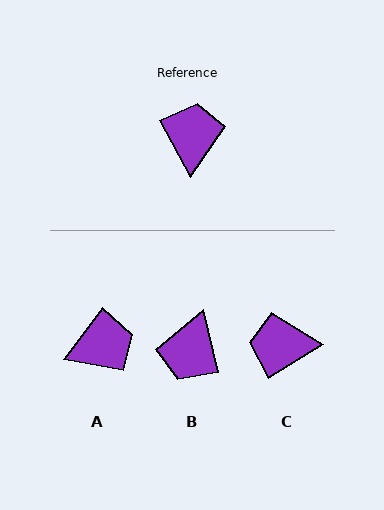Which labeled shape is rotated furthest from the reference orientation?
B, about 165 degrees away.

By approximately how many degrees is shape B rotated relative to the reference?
Approximately 165 degrees counter-clockwise.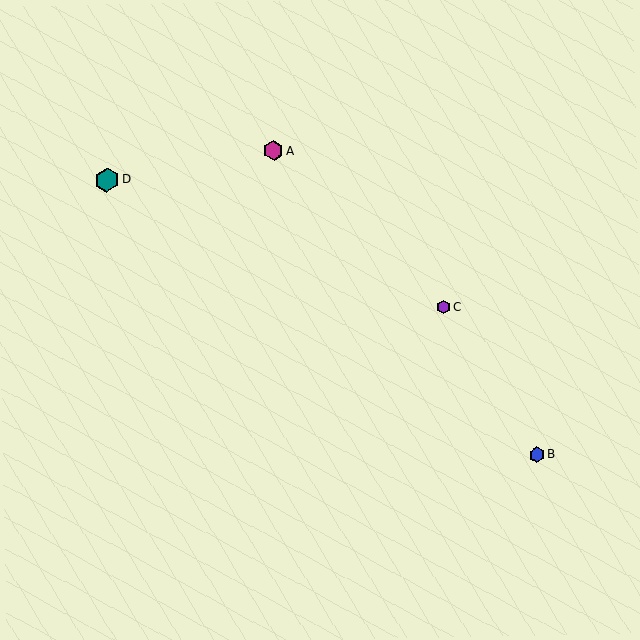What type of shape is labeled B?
Shape B is a blue hexagon.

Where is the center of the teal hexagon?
The center of the teal hexagon is at (107, 180).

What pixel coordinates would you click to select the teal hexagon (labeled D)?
Click at (107, 180) to select the teal hexagon D.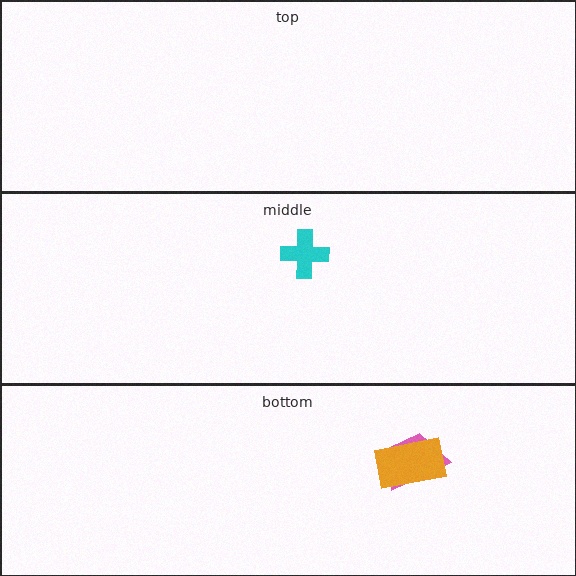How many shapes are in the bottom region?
2.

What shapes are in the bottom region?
The pink trapezoid, the orange rectangle.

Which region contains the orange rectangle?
The bottom region.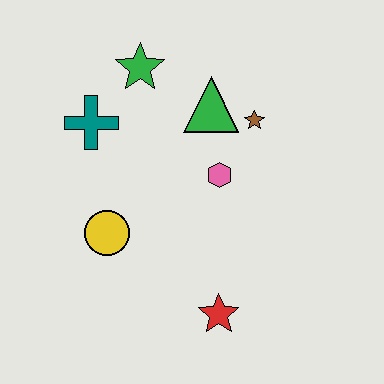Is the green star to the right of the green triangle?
No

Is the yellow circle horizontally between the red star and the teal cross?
Yes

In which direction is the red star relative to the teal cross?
The red star is below the teal cross.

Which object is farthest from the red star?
The green star is farthest from the red star.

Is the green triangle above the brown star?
Yes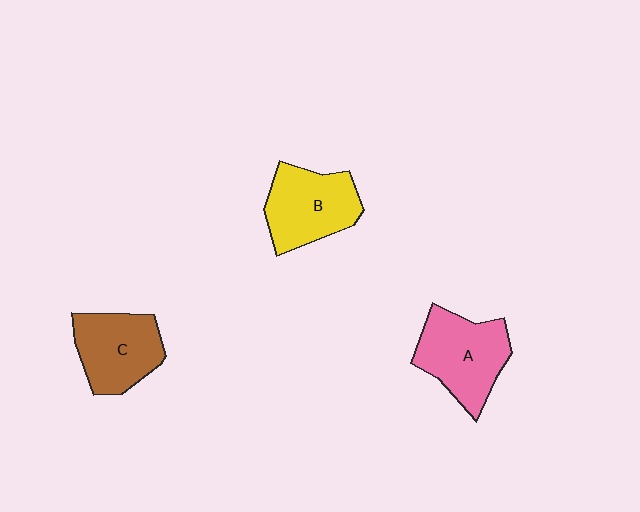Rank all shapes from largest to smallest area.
From largest to smallest: A (pink), B (yellow), C (brown).